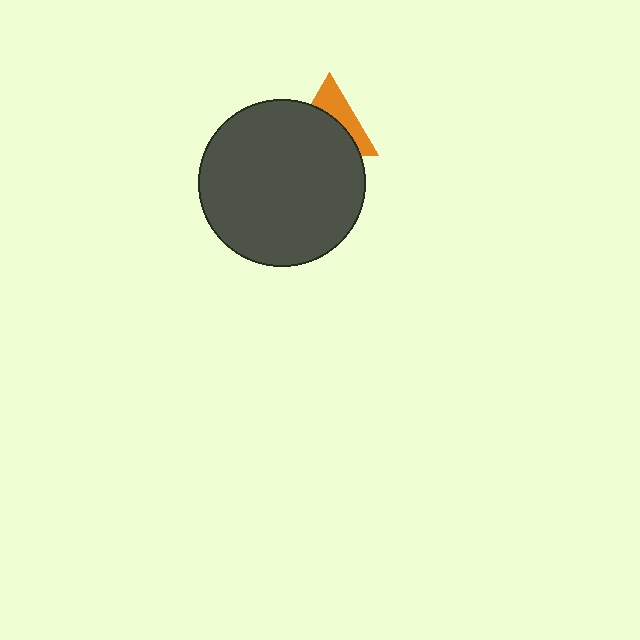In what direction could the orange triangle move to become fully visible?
The orange triangle could move up. That would shift it out from behind the dark gray circle entirely.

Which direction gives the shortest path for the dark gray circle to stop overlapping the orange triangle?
Moving down gives the shortest separation.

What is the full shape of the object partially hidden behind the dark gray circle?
The partially hidden object is an orange triangle.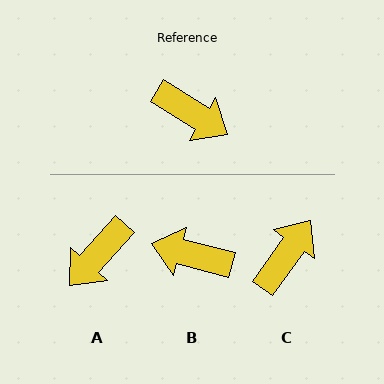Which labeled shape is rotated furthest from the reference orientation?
B, about 163 degrees away.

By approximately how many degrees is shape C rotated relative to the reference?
Approximately 87 degrees counter-clockwise.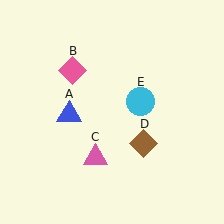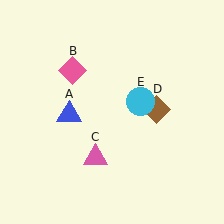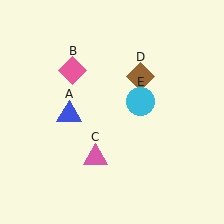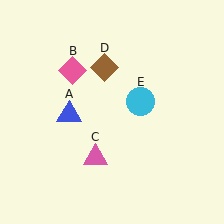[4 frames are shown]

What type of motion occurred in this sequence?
The brown diamond (object D) rotated counterclockwise around the center of the scene.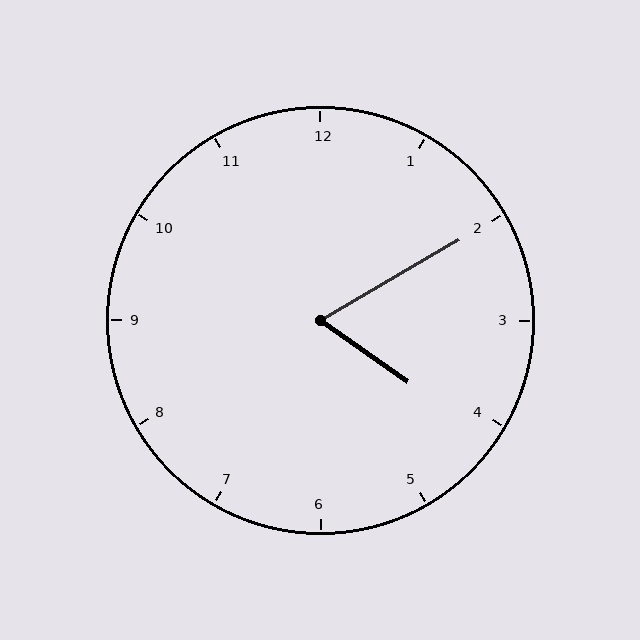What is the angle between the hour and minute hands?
Approximately 65 degrees.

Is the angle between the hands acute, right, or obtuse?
It is acute.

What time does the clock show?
4:10.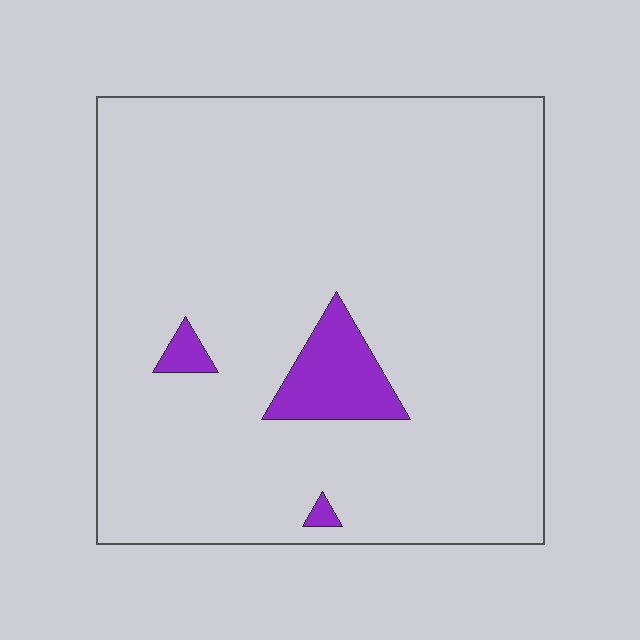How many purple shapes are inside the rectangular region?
3.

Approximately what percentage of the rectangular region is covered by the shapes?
Approximately 5%.